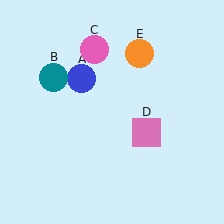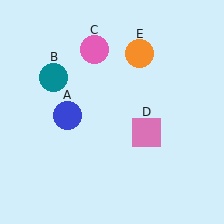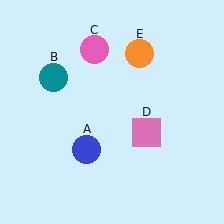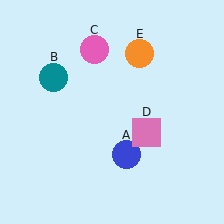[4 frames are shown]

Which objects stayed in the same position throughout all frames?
Teal circle (object B) and pink circle (object C) and pink square (object D) and orange circle (object E) remained stationary.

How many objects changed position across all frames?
1 object changed position: blue circle (object A).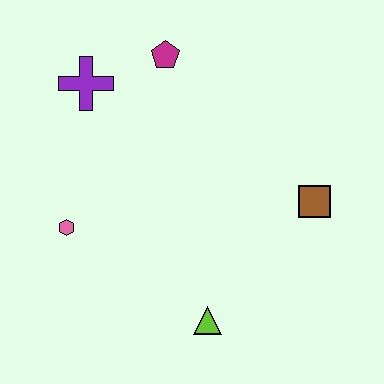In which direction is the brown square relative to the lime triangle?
The brown square is above the lime triangle.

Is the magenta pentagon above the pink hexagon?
Yes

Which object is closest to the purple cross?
The magenta pentagon is closest to the purple cross.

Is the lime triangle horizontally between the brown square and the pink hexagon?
Yes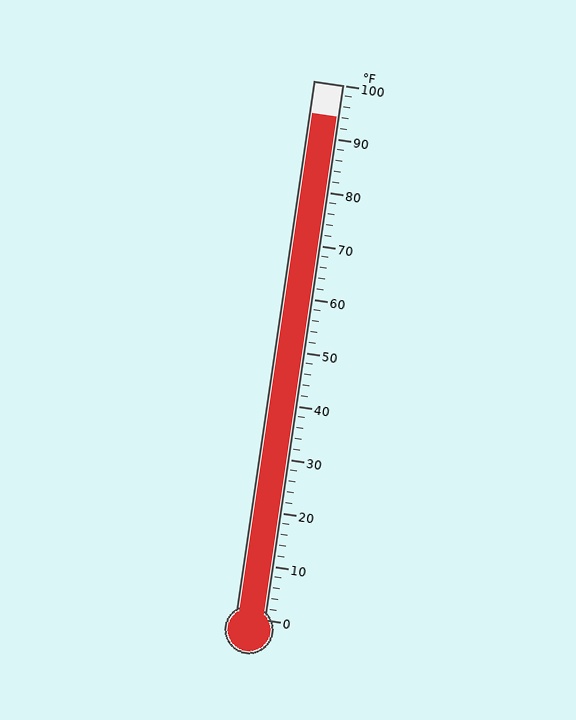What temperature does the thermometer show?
The thermometer shows approximately 94°F.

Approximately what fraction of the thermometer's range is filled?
The thermometer is filled to approximately 95% of its range.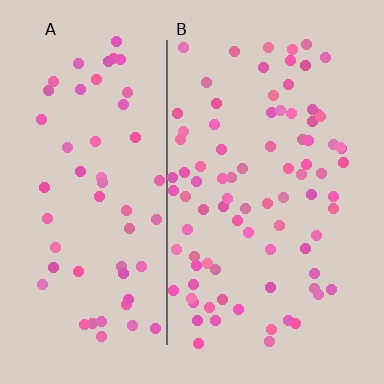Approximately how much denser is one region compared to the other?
Approximately 1.5× — region B over region A.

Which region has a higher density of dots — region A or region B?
B (the right).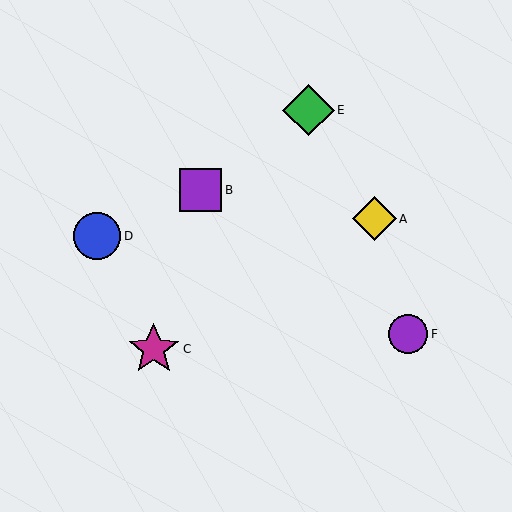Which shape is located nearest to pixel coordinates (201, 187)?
The purple square (labeled B) at (201, 190) is nearest to that location.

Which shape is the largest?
The magenta star (labeled C) is the largest.